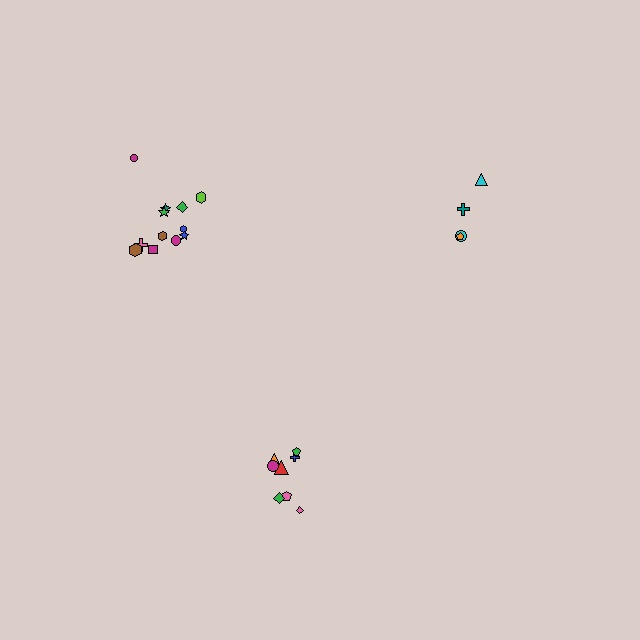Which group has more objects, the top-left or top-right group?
The top-left group.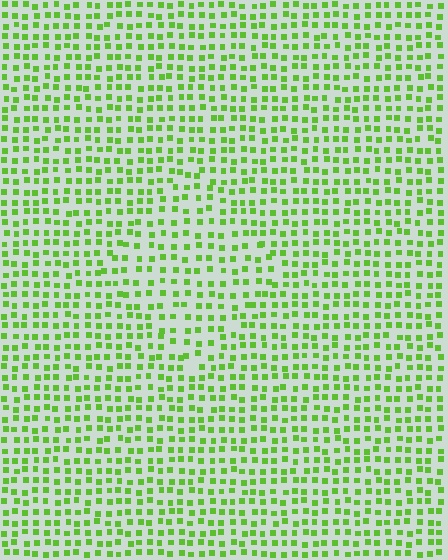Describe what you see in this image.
The image contains small lime elements arranged at two different densities. A diamond-shaped region is visible where the elements are less densely packed than the surrounding area.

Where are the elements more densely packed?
The elements are more densely packed outside the diamond boundary.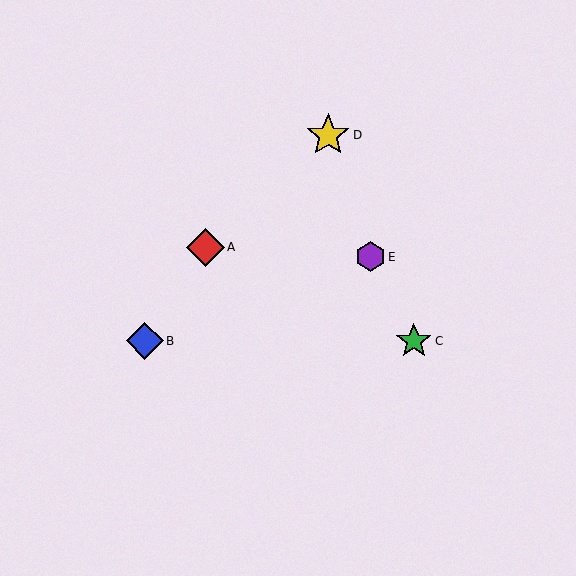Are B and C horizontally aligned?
Yes, both are at y≈341.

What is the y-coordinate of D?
Object D is at y≈135.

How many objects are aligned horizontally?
2 objects (B, C) are aligned horizontally.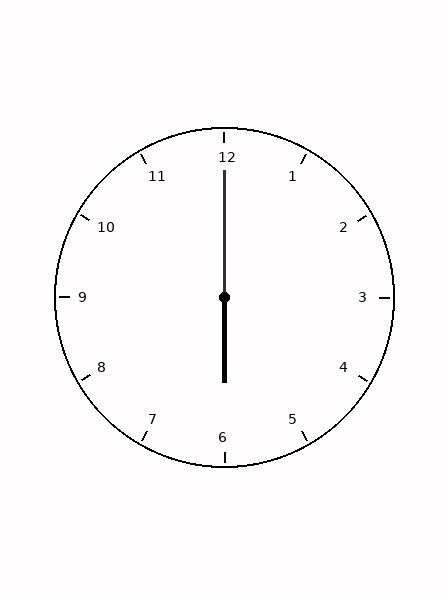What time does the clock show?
6:00.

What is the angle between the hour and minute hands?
Approximately 180 degrees.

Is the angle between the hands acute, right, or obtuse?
It is obtuse.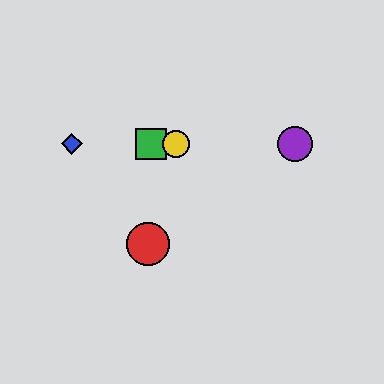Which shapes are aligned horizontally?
The blue diamond, the green square, the yellow circle, the purple circle are aligned horizontally.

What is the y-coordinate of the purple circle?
The purple circle is at y≈144.